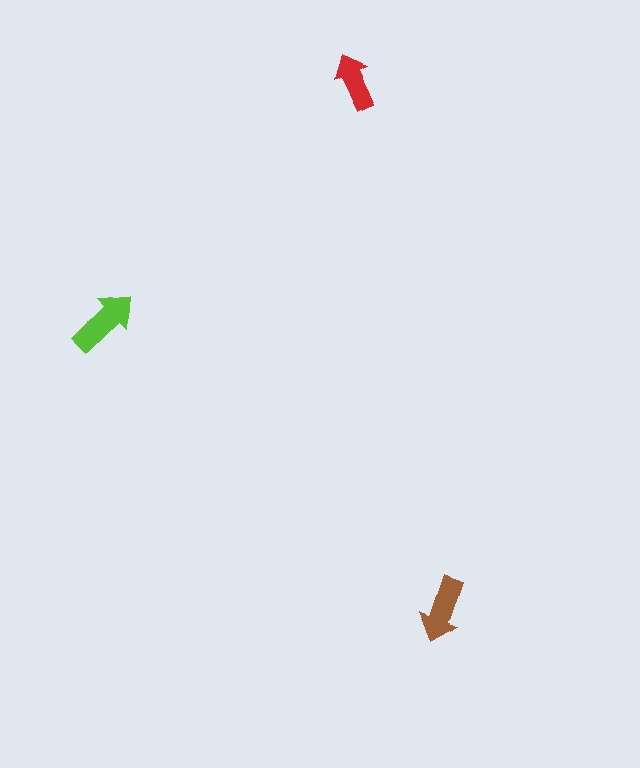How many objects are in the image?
There are 3 objects in the image.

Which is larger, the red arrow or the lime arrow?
The lime one.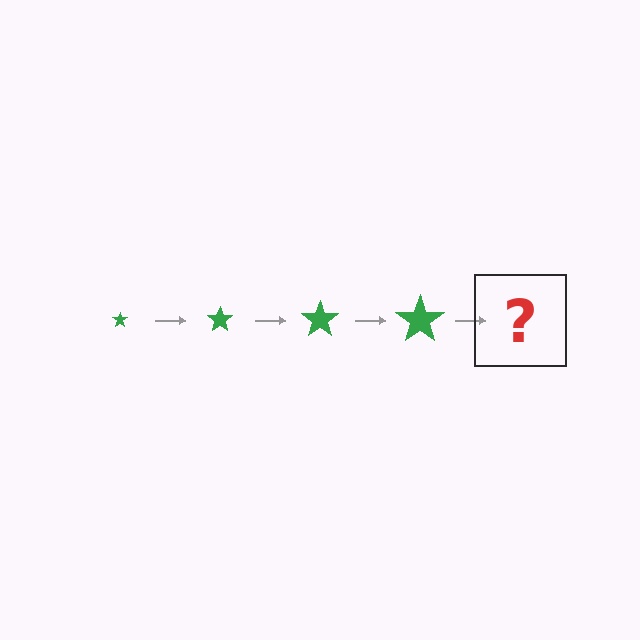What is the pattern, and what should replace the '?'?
The pattern is that the star gets progressively larger each step. The '?' should be a green star, larger than the previous one.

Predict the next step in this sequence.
The next step is a green star, larger than the previous one.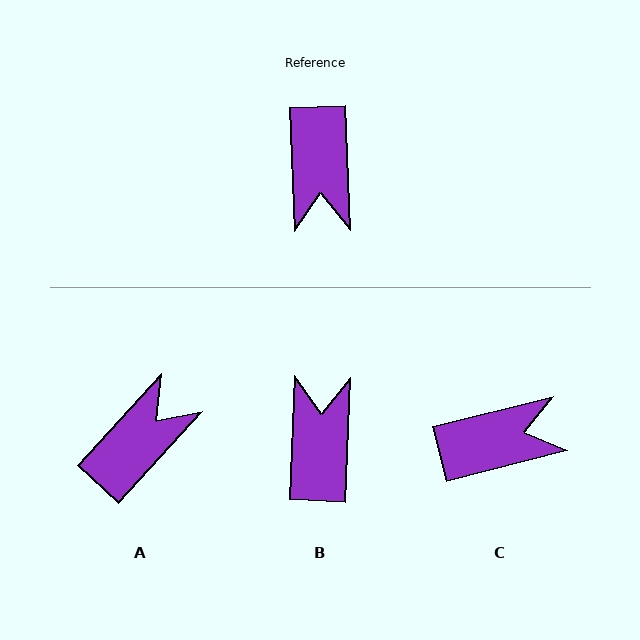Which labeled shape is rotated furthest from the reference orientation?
B, about 175 degrees away.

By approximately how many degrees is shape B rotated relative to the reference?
Approximately 175 degrees counter-clockwise.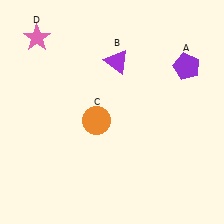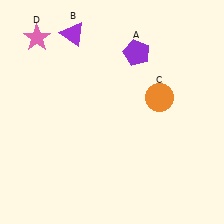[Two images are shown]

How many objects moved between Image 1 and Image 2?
3 objects moved between the two images.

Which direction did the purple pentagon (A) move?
The purple pentagon (A) moved left.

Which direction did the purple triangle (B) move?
The purple triangle (B) moved left.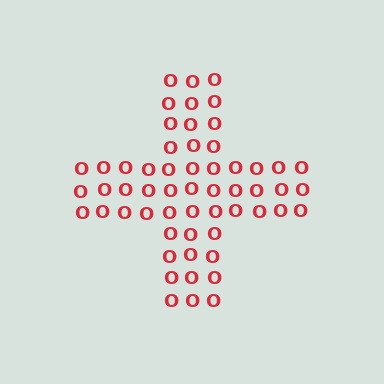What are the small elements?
The small elements are letter O's.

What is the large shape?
The large shape is a cross.